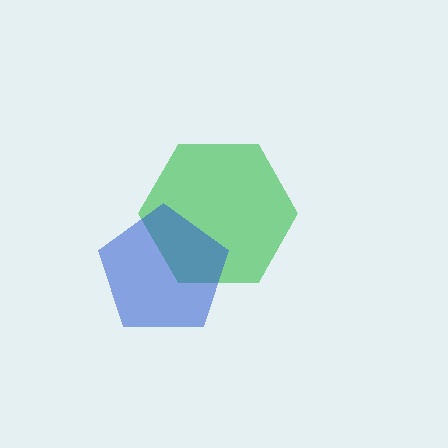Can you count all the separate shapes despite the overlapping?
Yes, there are 2 separate shapes.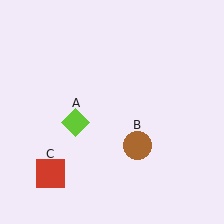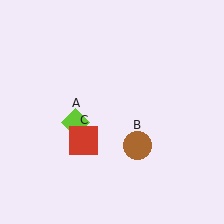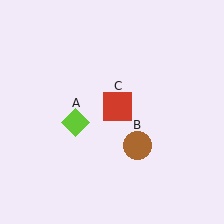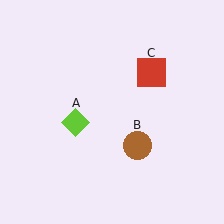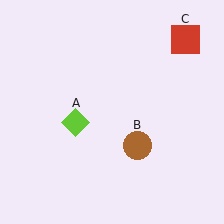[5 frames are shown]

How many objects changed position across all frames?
1 object changed position: red square (object C).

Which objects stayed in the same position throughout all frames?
Lime diamond (object A) and brown circle (object B) remained stationary.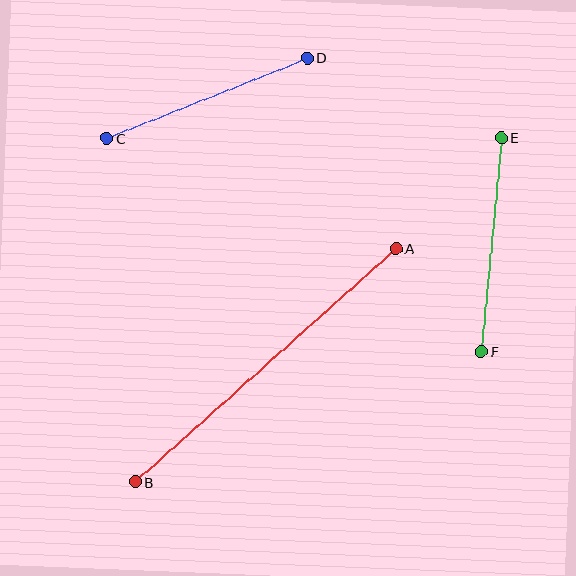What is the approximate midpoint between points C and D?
The midpoint is at approximately (207, 98) pixels.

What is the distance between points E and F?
The distance is approximately 215 pixels.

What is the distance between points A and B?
The distance is approximately 350 pixels.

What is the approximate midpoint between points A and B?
The midpoint is at approximately (266, 365) pixels.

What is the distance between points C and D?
The distance is approximately 216 pixels.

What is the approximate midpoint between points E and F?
The midpoint is at approximately (491, 244) pixels.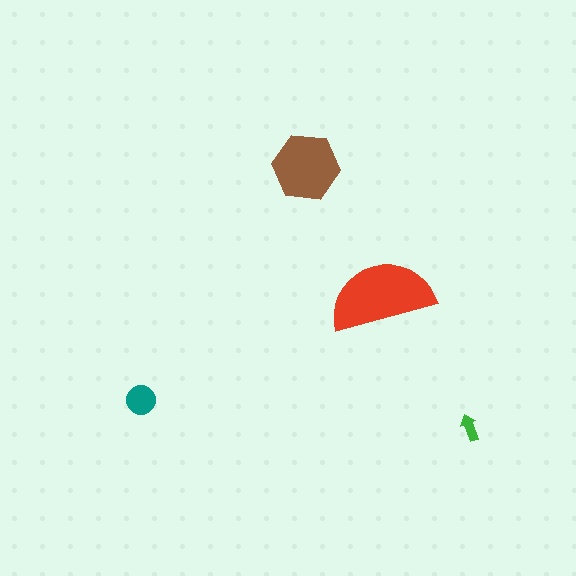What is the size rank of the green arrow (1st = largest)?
4th.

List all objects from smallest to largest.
The green arrow, the teal circle, the brown hexagon, the red semicircle.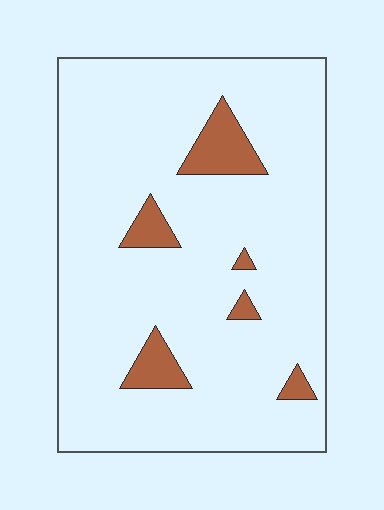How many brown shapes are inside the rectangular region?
6.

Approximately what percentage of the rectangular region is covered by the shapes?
Approximately 10%.